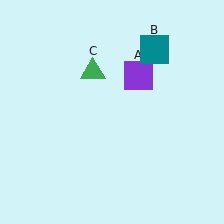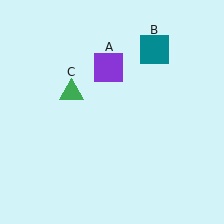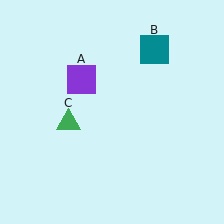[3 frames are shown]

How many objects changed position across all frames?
2 objects changed position: purple square (object A), green triangle (object C).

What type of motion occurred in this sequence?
The purple square (object A), green triangle (object C) rotated counterclockwise around the center of the scene.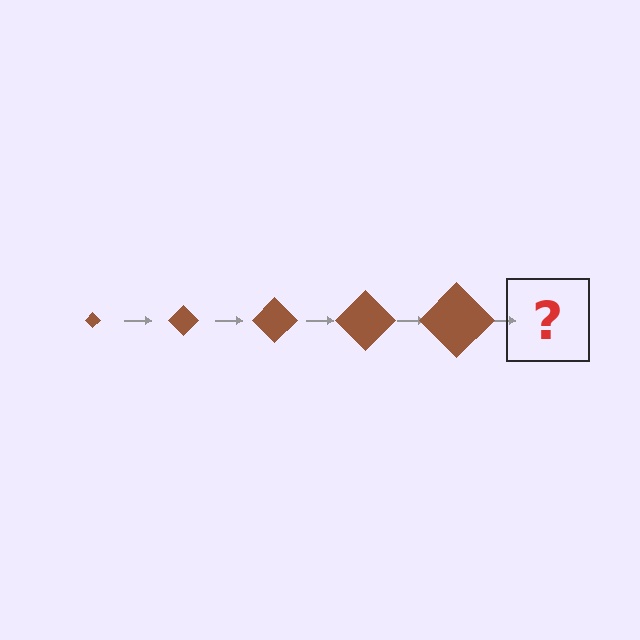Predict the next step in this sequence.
The next step is a brown diamond, larger than the previous one.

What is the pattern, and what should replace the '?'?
The pattern is that the diamond gets progressively larger each step. The '?' should be a brown diamond, larger than the previous one.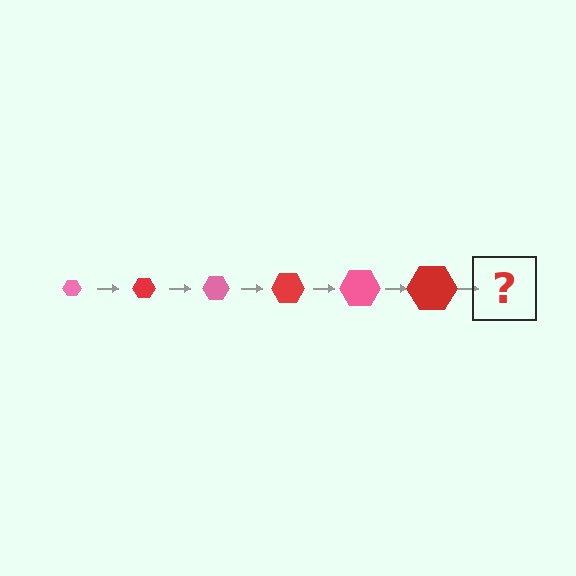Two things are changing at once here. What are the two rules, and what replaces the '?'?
The two rules are that the hexagon grows larger each step and the color cycles through pink and red. The '?' should be a pink hexagon, larger than the previous one.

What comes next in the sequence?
The next element should be a pink hexagon, larger than the previous one.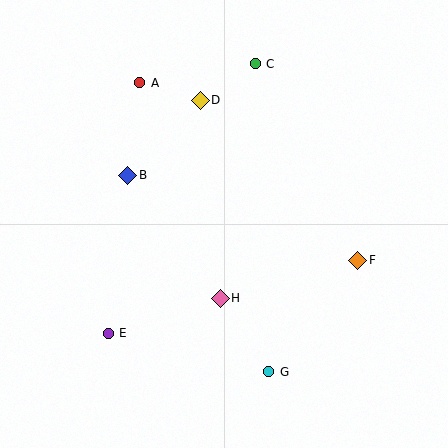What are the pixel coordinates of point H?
Point H is at (220, 298).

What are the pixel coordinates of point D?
Point D is at (200, 100).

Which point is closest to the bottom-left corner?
Point E is closest to the bottom-left corner.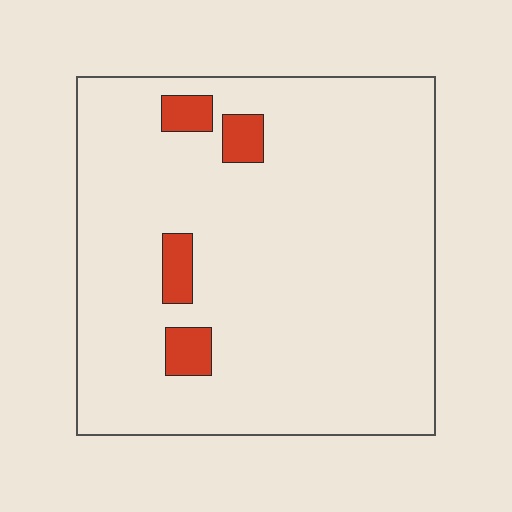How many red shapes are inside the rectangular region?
4.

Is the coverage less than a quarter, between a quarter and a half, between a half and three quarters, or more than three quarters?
Less than a quarter.